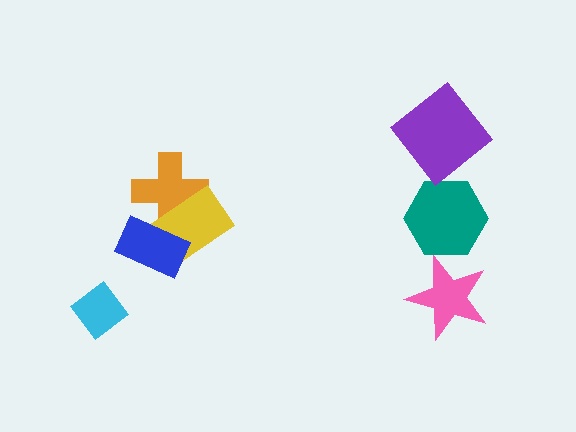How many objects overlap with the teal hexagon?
0 objects overlap with the teal hexagon.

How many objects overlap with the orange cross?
2 objects overlap with the orange cross.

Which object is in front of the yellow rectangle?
The blue rectangle is in front of the yellow rectangle.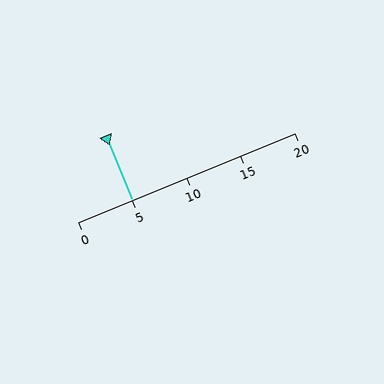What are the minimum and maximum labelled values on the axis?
The axis runs from 0 to 20.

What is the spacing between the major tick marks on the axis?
The major ticks are spaced 5 apart.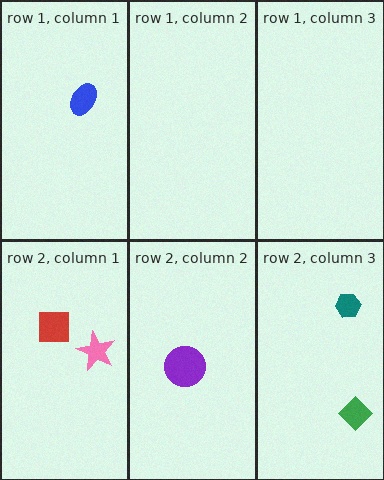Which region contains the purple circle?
The row 2, column 2 region.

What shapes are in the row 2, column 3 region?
The green diamond, the teal hexagon.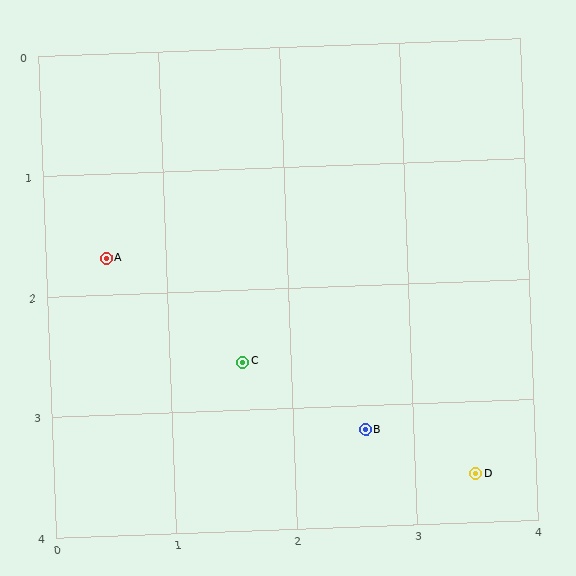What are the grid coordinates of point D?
Point D is at approximately (3.5, 3.6).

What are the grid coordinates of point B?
Point B is at approximately (2.6, 3.2).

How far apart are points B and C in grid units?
Points B and C are about 1.2 grid units apart.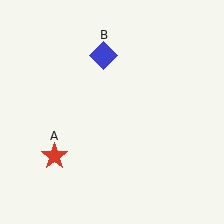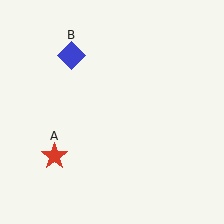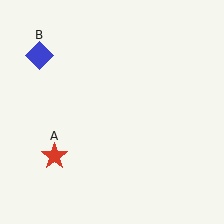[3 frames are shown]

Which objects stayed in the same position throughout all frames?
Red star (object A) remained stationary.